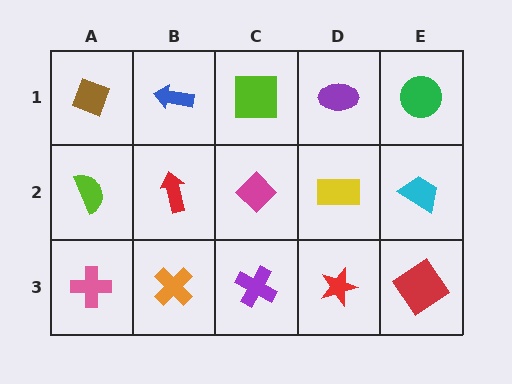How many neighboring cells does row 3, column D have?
3.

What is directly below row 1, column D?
A yellow rectangle.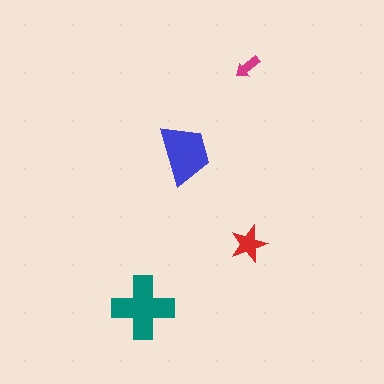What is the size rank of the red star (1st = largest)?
3rd.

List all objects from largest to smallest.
The teal cross, the blue trapezoid, the red star, the magenta arrow.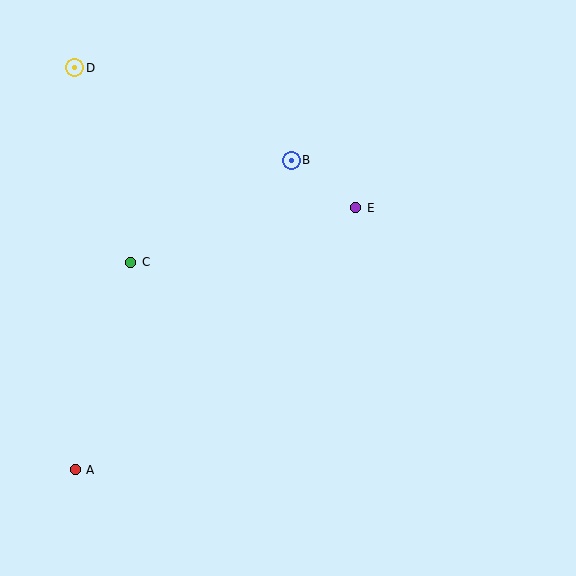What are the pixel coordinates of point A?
Point A is at (75, 470).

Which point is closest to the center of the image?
Point E at (356, 208) is closest to the center.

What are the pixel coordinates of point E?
Point E is at (356, 208).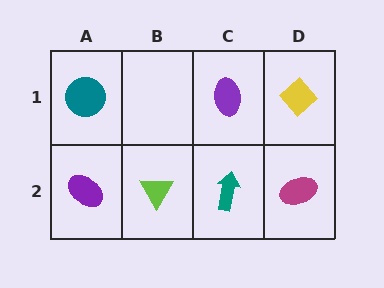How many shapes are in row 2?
4 shapes.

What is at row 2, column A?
A purple ellipse.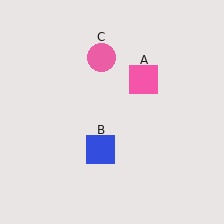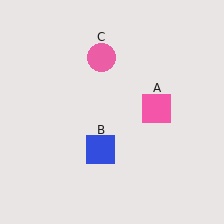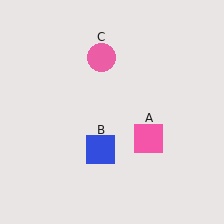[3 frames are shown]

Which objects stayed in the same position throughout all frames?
Blue square (object B) and pink circle (object C) remained stationary.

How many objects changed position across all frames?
1 object changed position: pink square (object A).